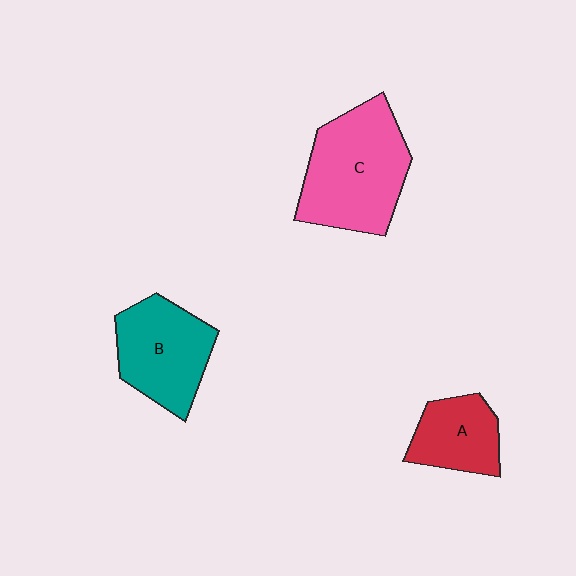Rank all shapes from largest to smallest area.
From largest to smallest: C (pink), B (teal), A (red).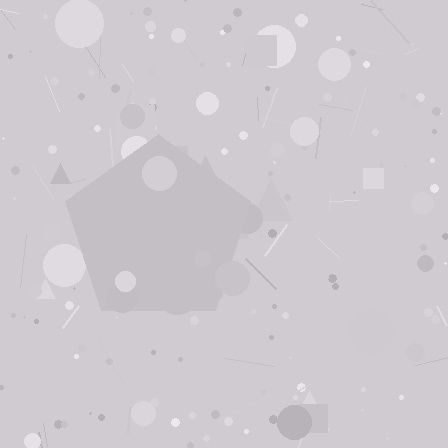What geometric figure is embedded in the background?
A pentagon is embedded in the background.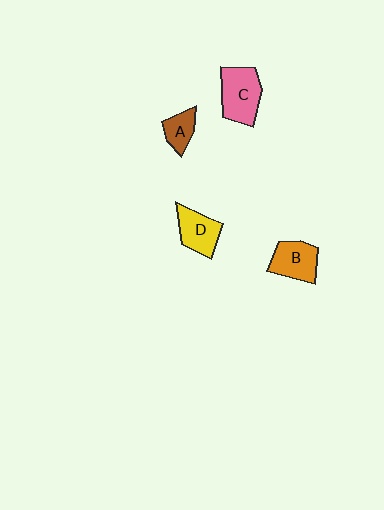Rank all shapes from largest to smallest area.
From largest to smallest: C (pink), B (orange), D (yellow), A (brown).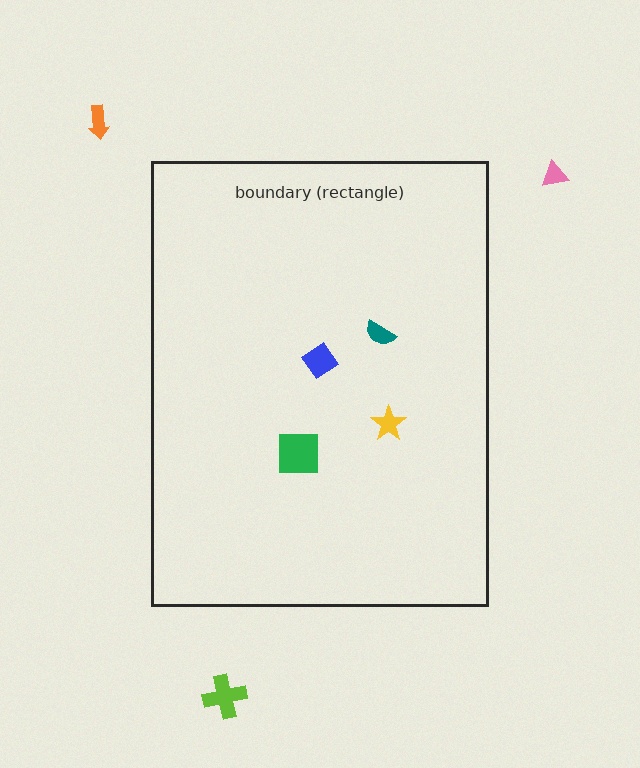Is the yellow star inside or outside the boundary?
Inside.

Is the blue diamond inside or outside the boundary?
Inside.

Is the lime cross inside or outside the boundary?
Outside.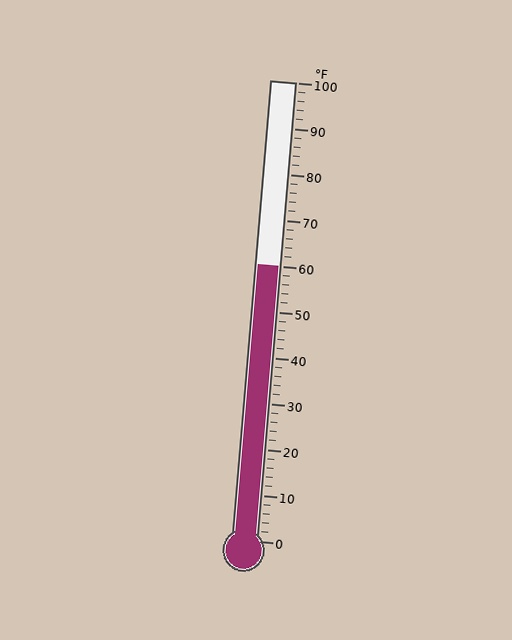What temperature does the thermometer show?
The thermometer shows approximately 60°F.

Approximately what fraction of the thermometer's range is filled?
The thermometer is filled to approximately 60% of its range.